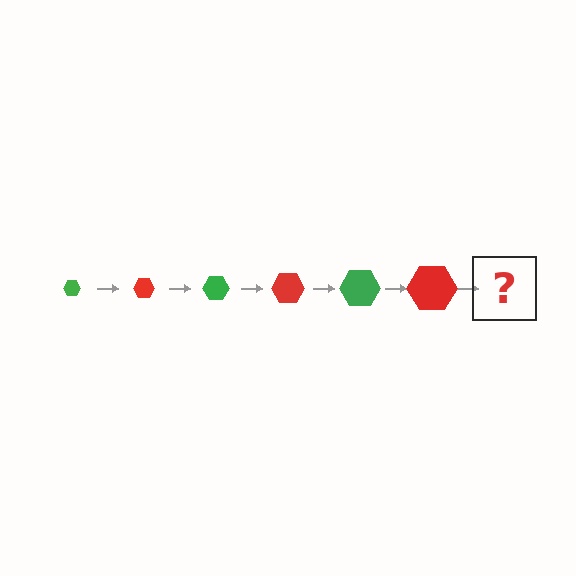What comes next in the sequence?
The next element should be a green hexagon, larger than the previous one.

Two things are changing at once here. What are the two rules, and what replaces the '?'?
The two rules are that the hexagon grows larger each step and the color cycles through green and red. The '?' should be a green hexagon, larger than the previous one.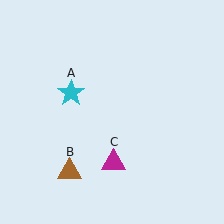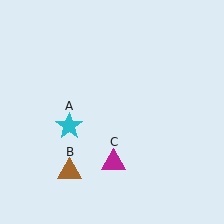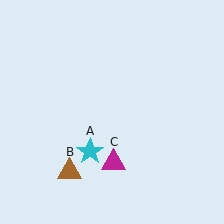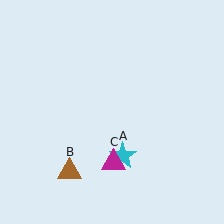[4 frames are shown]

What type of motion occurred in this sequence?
The cyan star (object A) rotated counterclockwise around the center of the scene.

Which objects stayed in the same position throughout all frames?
Brown triangle (object B) and magenta triangle (object C) remained stationary.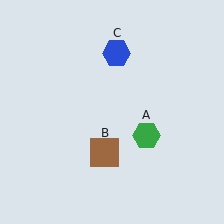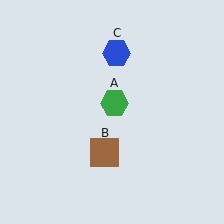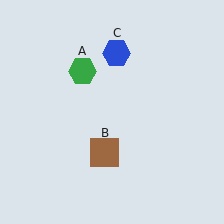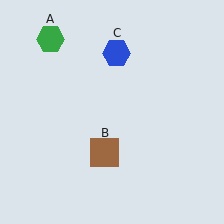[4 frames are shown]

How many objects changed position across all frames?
1 object changed position: green hexagon (object A).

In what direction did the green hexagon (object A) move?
The green hexagon (object A) moved up and to the left.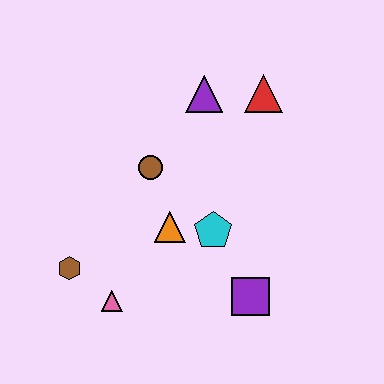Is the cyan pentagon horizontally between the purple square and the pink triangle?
Yes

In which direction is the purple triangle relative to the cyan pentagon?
The purple triangle is above the cyan pentagon.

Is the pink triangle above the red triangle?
No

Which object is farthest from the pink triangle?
The red triangle is farthest from the pink triangle.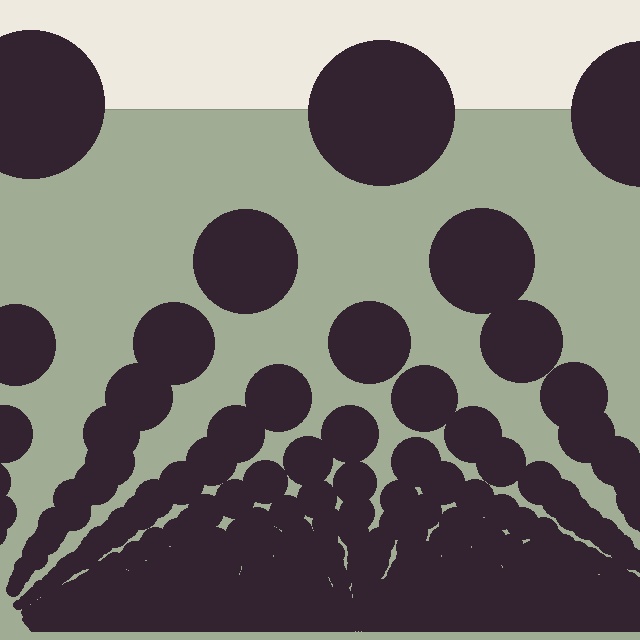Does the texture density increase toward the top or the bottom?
Density increases toward the bottom.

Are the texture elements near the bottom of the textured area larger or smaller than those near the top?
Smaller. The gradient is inverted — elements near the bottom are smaller and denser.